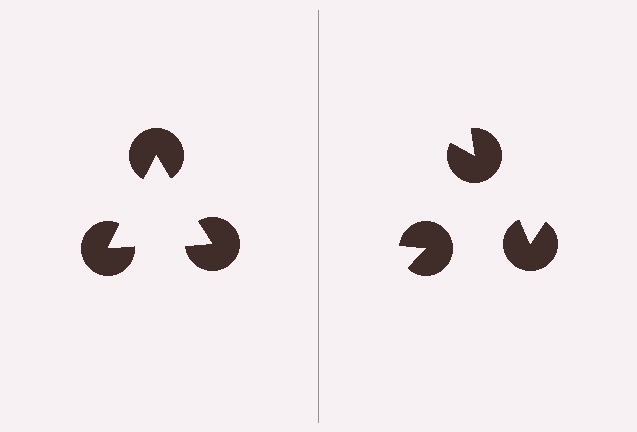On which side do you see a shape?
An illusory triangle appears on the left side. On the right side the wedge cuts are rotated, so no coherent shape forms.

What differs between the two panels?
The pac-man discs are positioned identically on both sides; only the wedge orientations differ. On the left they align to a triangle; on the right they are misaligned.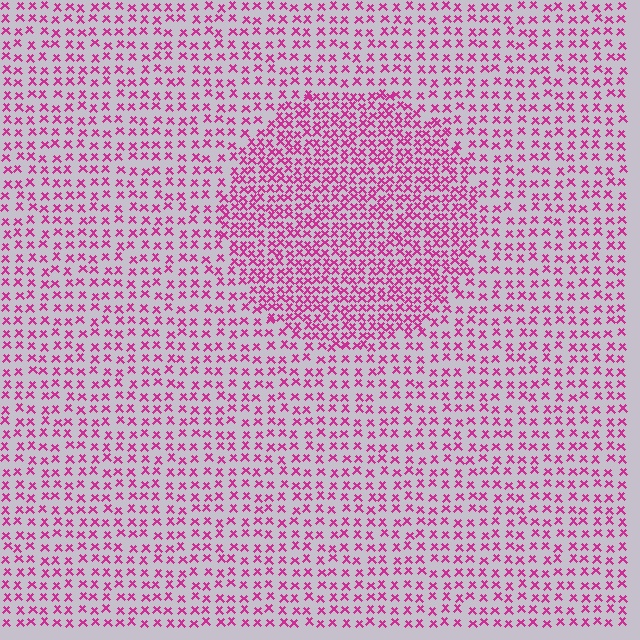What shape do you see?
I see a circle.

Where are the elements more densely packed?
The elements are more densely packed inside the circle boundary.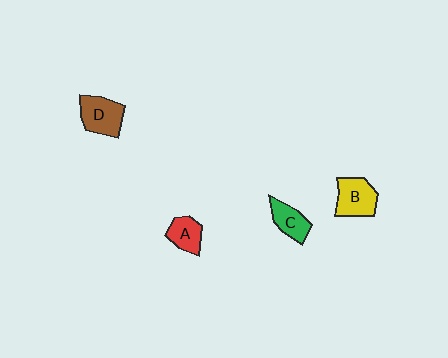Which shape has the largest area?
Shape D (brown).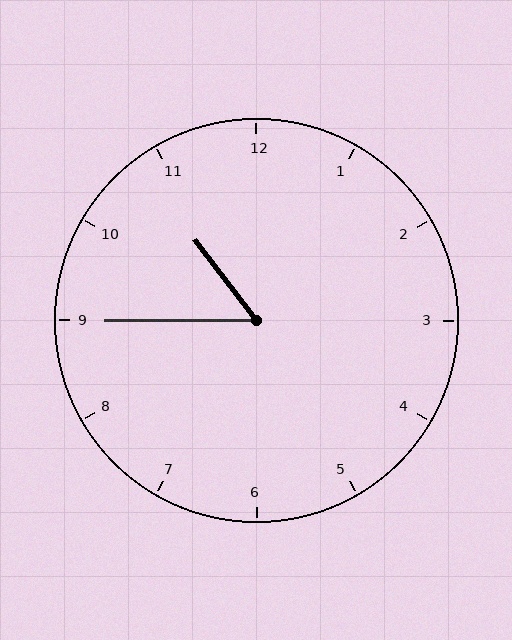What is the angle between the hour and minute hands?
Approximately 52 degrees.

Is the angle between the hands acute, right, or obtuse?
It is acute.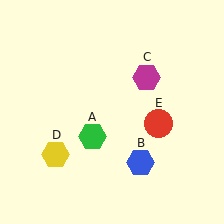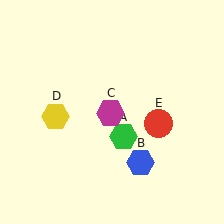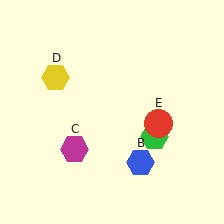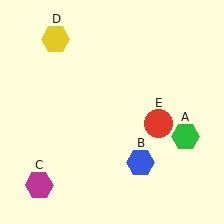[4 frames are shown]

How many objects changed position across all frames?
3 objects changed position: green hexagon (object A), magenta hexagon (object C), yellow hexagon (object D).